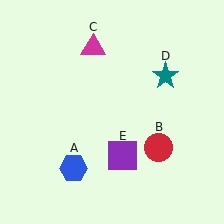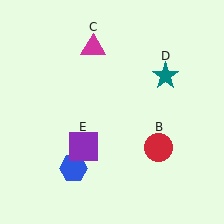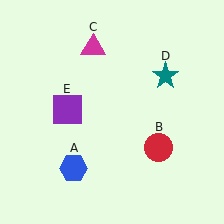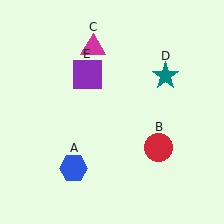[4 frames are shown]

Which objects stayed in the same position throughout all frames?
Blue hexagon (object A) and red circle (object B) and magenta triangle (object C) and teal star (object D) remained stationary.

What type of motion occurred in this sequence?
The purple square (object E) rotated clockwise around the center of the scene.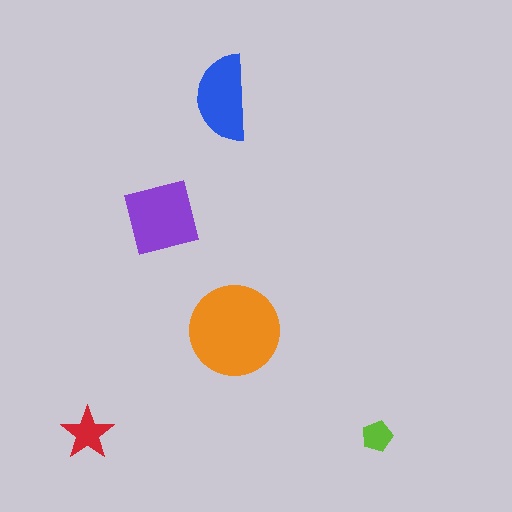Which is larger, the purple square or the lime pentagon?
The purple square.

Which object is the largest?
The orange circle.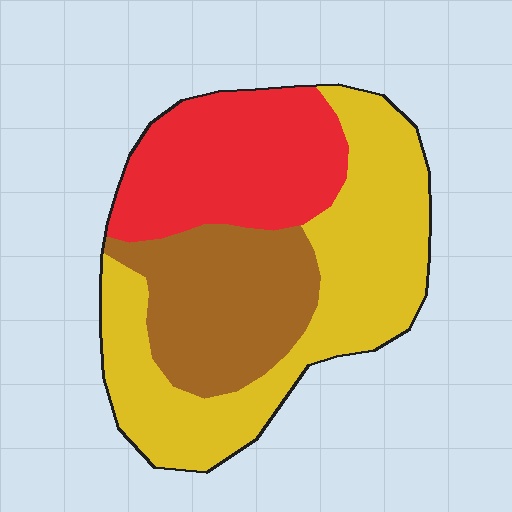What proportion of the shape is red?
Red covers roughly 30% of the shape.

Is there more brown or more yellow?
Yellow.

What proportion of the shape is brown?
Brown covers 26% of the shape.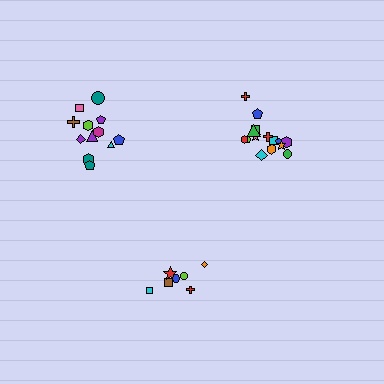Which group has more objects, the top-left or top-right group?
The top-right group.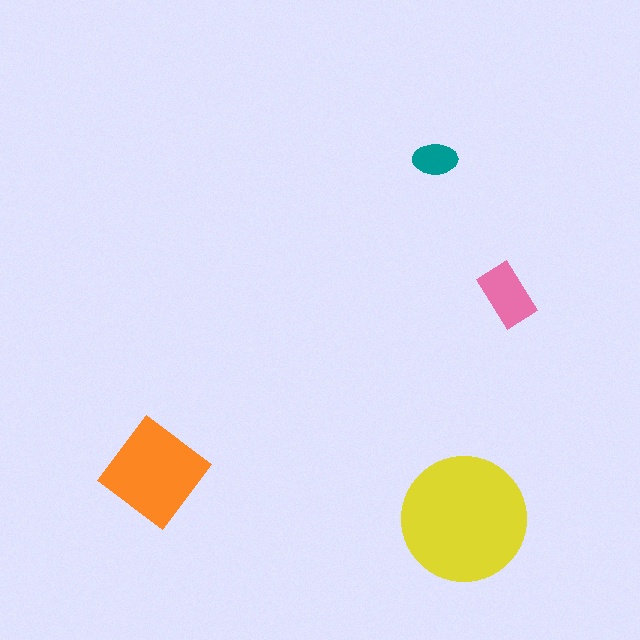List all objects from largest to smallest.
The yellow circle, the orange diamond, the pink rectangle, the teal ellipse.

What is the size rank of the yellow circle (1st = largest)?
1st.